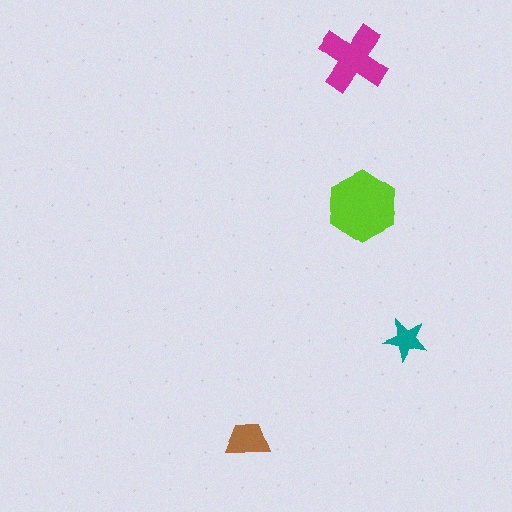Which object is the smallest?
The teal star.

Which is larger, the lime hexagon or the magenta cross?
The lime hexagon.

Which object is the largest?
The lime hexagon.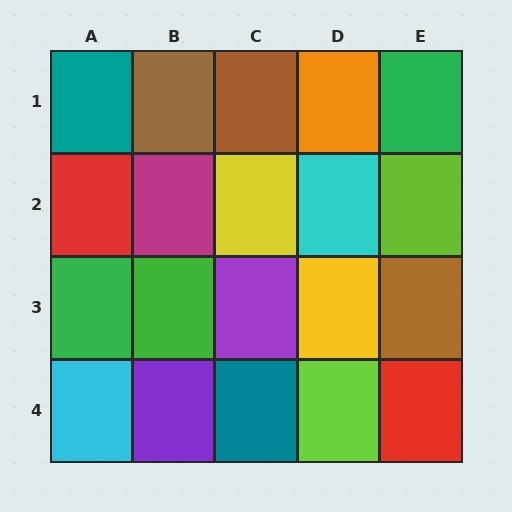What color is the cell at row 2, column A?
Red.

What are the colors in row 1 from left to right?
Teal, brown, brown, orange, green.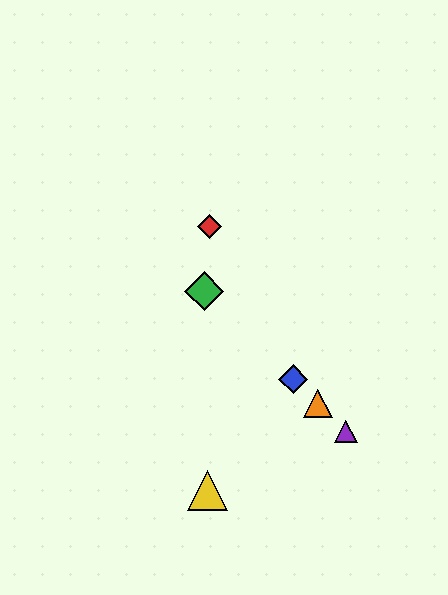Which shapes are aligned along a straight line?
The blue diamond, the green diamond, the purple triangle, the orange triangle are aligned along a straight line.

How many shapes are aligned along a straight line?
4 shapes (the blue diamond, the green diamond, the purple triangle, the orange triangle) are aligned along a straight line.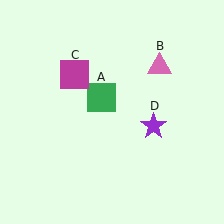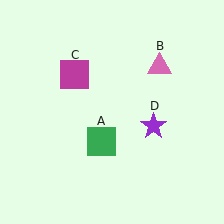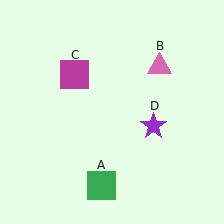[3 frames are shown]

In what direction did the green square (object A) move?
The green square (object A) moved down.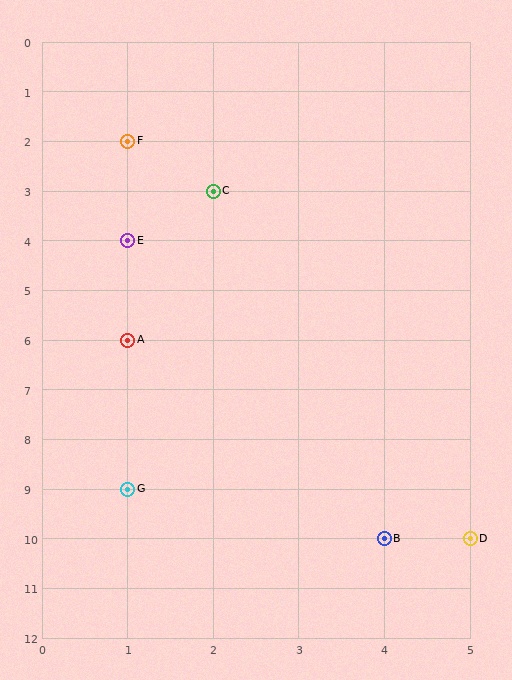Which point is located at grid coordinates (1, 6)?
Point A is at (1, 6).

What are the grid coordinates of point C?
Point C is at grid coordinates (2, 3).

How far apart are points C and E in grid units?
Points C and E are 1 column and 1 row apart (about 1.4 grid units diagonally).